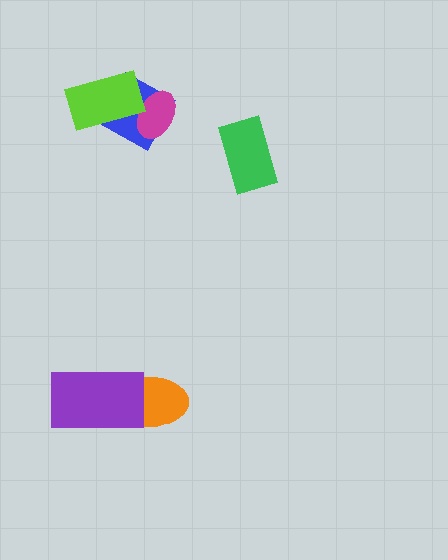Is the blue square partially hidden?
Yes, it is partially covered by another shape.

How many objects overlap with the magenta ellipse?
2 objects overlap with the magenta ellipse.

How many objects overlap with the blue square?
2 objects overlap with the blue square.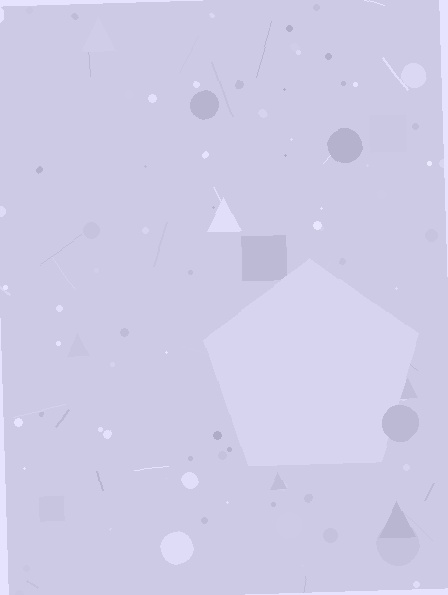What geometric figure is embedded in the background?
A pentagon is embedded in the background.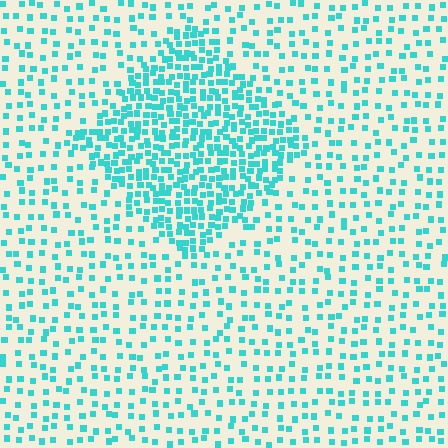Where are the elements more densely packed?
The elements are more densely packed inside the diamond boundary.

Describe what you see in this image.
The image contains small cyan elements arranged at two different densities. A diamond-shaped region is visible where the elements are more densely packed than the surrounding area.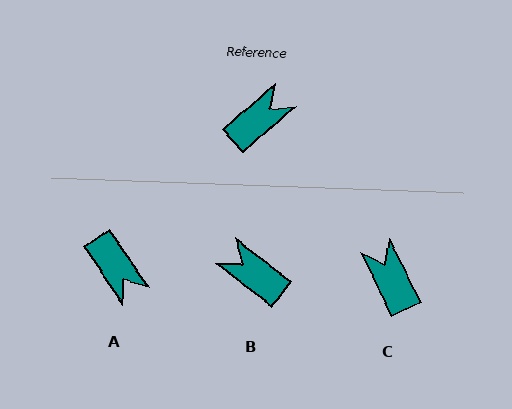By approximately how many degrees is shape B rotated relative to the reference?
Approximately 102 degrees counter-clockwise.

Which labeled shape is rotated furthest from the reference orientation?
B, about 102 degrees away.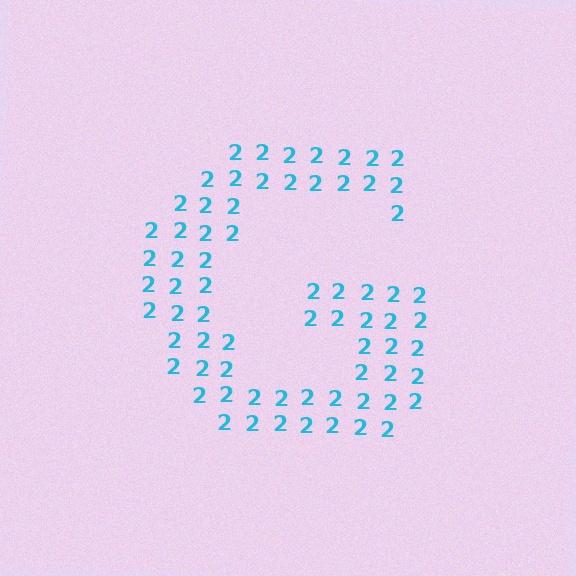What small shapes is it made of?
It is made of small digit 2's.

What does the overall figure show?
The overall figure shows the letter G.